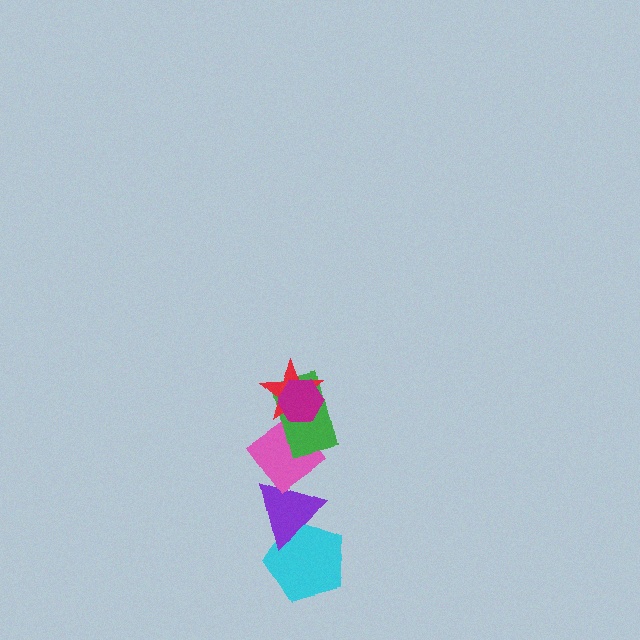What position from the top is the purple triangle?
The purple triangle is 5th from the top.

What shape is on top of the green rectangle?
The red star is on top of the green rectangle.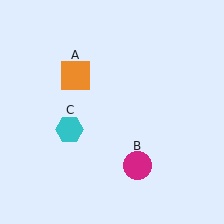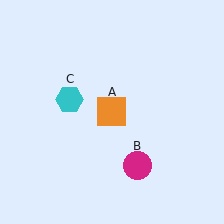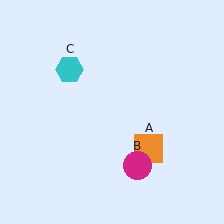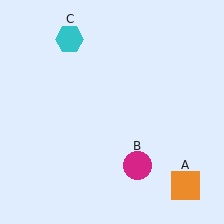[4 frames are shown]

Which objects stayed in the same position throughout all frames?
Magenta circle (object B) remained stationary.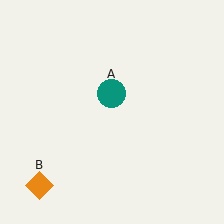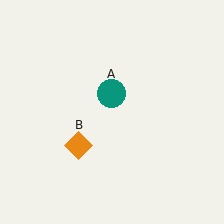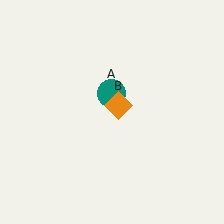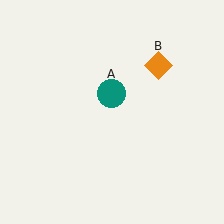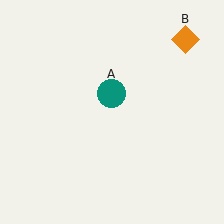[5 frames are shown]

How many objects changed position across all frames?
1 object changed position: orange diamond (object B).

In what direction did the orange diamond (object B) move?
The orange diamond (object B) moved up and to the right.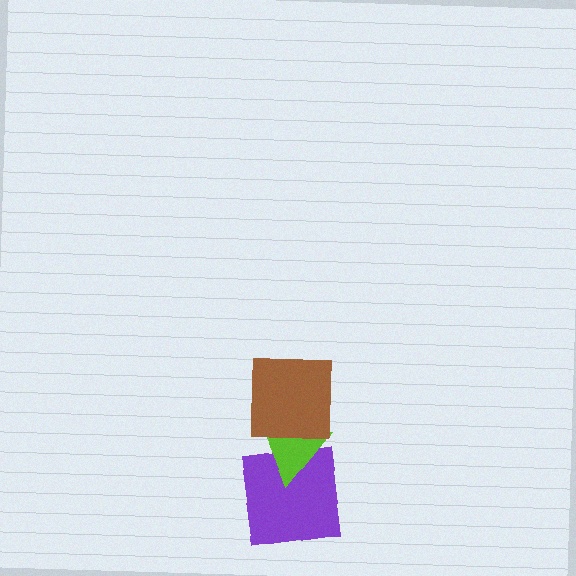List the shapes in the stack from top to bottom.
From top to bottom: the brown square, the lime triangle, the purple square.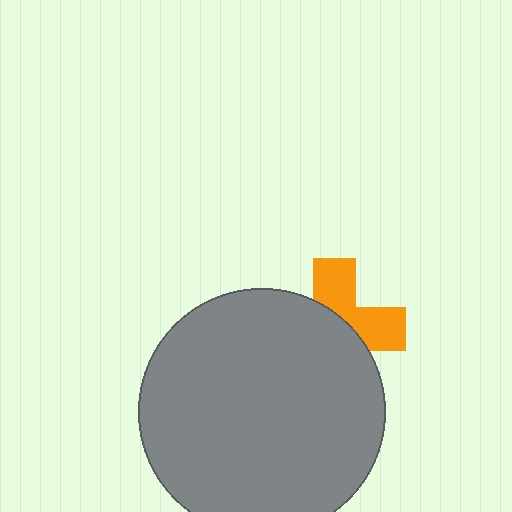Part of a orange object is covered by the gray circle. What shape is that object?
It is a cross.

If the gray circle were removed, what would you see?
You would see the complete orange cross.